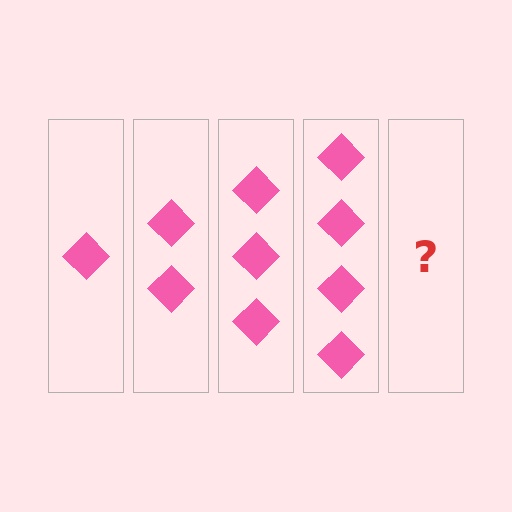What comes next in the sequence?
The next element should be 5 diamonds.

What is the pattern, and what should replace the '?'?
The pattern is that each step adds one more diamond. The '?' should be 5 diamonds.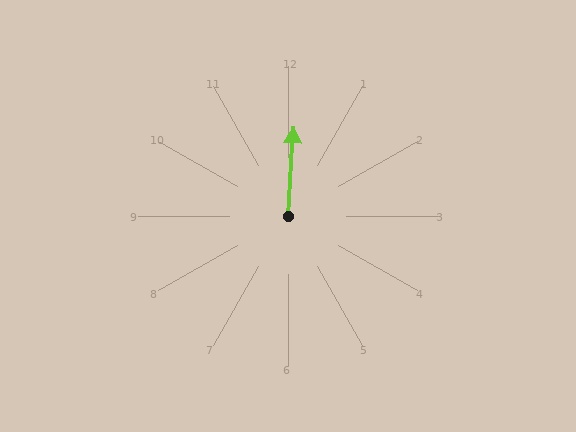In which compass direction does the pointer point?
North.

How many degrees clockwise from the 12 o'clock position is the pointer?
Approximately 3 degrees.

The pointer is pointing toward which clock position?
Roughly 12 o'clock.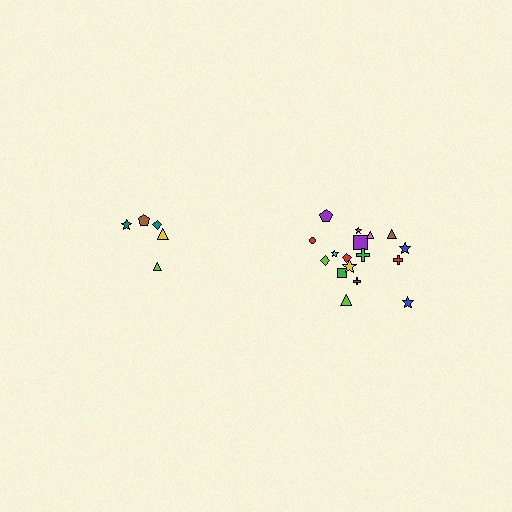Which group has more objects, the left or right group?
The right group.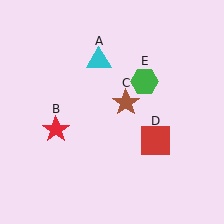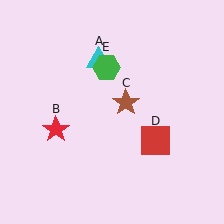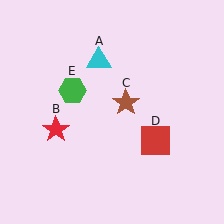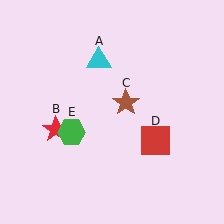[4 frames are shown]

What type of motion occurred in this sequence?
The green hexagon (object E) rotated counterclockwise around the center of the scene.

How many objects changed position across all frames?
1 object changed position: green hexagon (object E).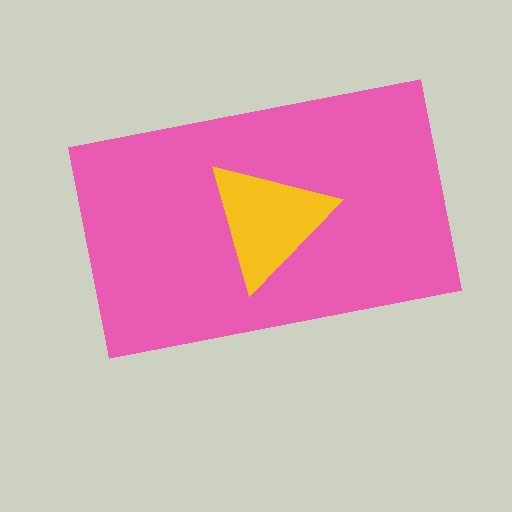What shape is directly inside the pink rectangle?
The yellow triangle.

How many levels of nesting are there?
2.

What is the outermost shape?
The pink rectangle.